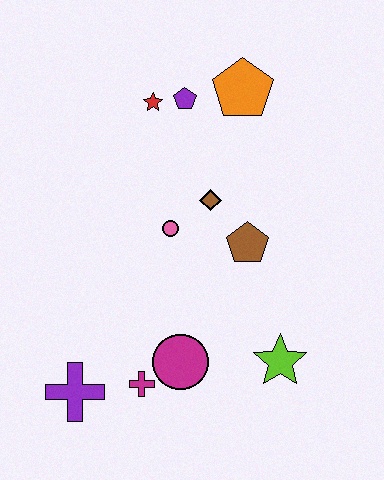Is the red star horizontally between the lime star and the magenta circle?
No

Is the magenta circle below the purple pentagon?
Yes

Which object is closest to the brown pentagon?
The brown diamond is closest to the brown pentagon.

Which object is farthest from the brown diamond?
The purple cross is farthest from the brown diamond.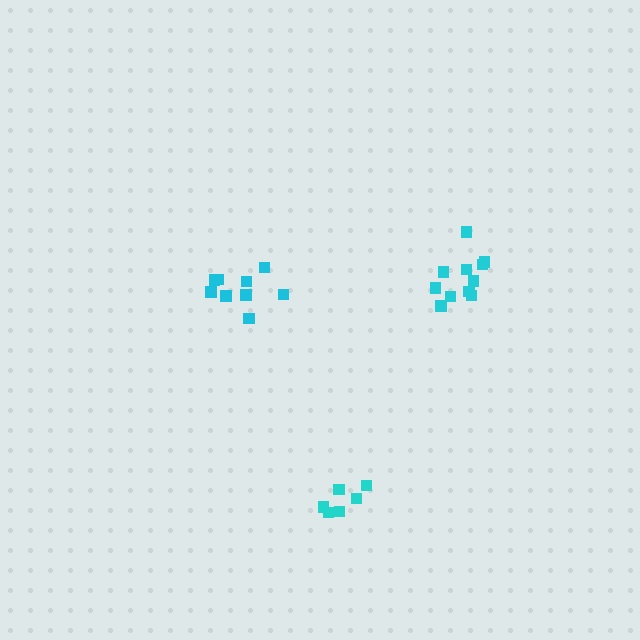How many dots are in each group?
Group 1: 6 dots, Group 2: 11 dots, Group 3: 9 dots (26 total).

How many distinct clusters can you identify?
There are 3 distinct clusters.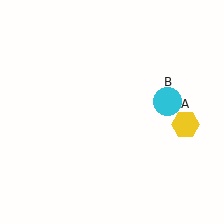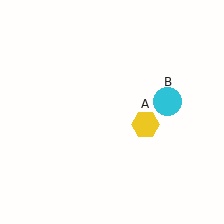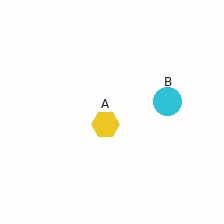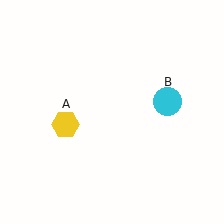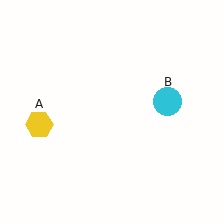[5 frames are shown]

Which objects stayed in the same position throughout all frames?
Cyan circle (object B) remained stationary.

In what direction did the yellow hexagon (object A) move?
The yellow hexagon (object A) moved left.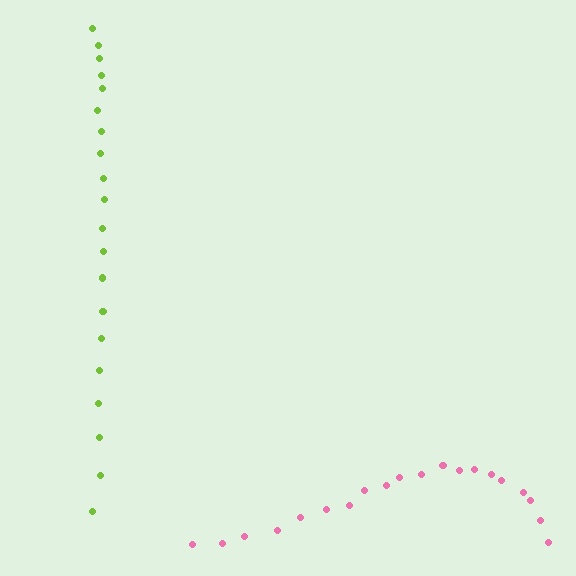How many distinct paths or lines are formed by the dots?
There are 2 distinct paths.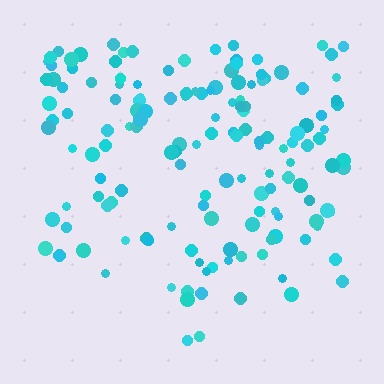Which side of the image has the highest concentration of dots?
The top.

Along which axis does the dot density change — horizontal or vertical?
Vertical.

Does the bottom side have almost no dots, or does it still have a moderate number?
Still a moderate number, just noticeably fewer than the top.